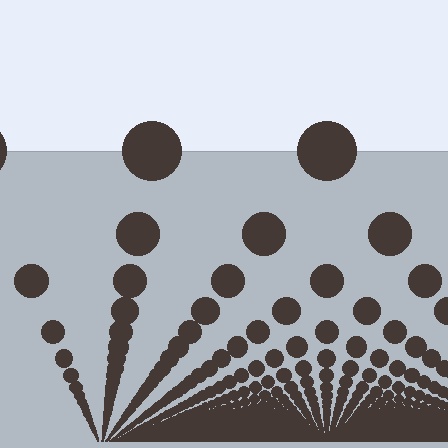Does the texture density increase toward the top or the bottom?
Density increases toward the bottom.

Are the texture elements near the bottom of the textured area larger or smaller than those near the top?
Smaller. The gradient is inverted — elements near the bottom are smaller and denser.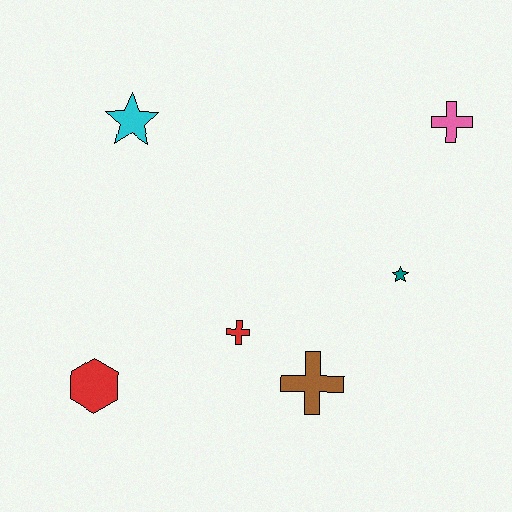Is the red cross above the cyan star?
No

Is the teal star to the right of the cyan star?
Yes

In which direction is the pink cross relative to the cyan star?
The pink cross is to the right of the cyan star.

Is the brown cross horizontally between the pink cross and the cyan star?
Yes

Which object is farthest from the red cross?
The pink cross is farthest from the red cross.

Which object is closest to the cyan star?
The red cross is closest to the cyan star.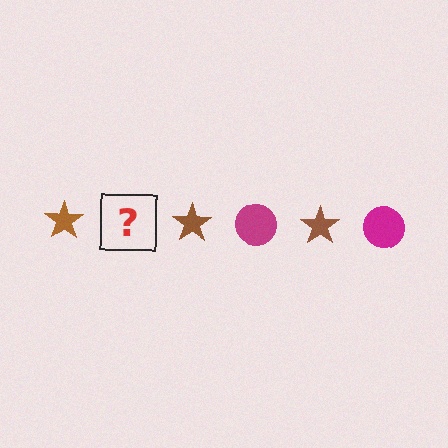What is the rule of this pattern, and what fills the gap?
The rule is that the pattern alternates between brown star and magenta circle. The gap should be filled with a magenta circle.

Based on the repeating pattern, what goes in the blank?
The blank should be a magenta circle.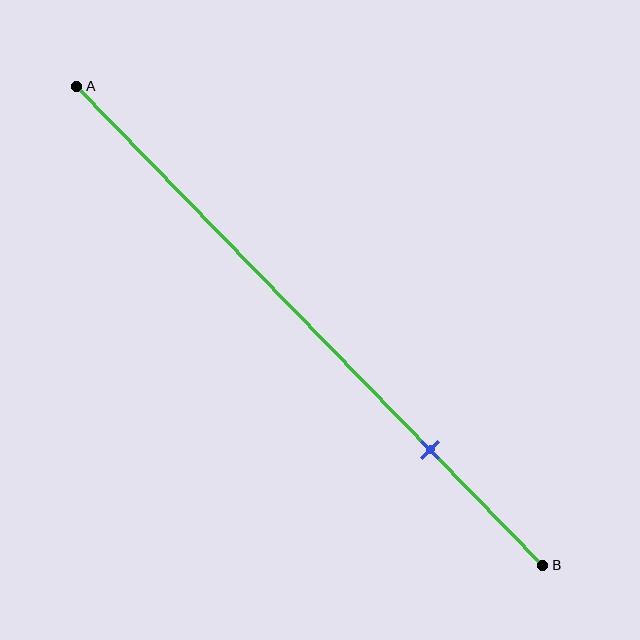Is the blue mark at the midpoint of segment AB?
No, the mark is at about 75% from A, not at the 50% midpoint.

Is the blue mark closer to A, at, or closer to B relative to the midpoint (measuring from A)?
The blue mark is closer to point B than the midpoint of segment AB.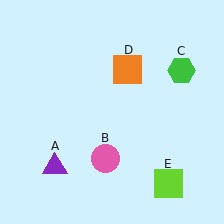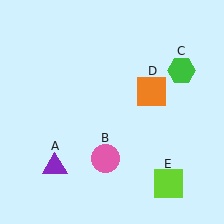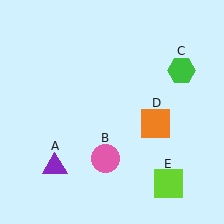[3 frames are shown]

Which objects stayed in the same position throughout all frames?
Purple triangle (object A) and pink circle (object B) and green hexagon (object C) and lime square (object E) remained stationary.